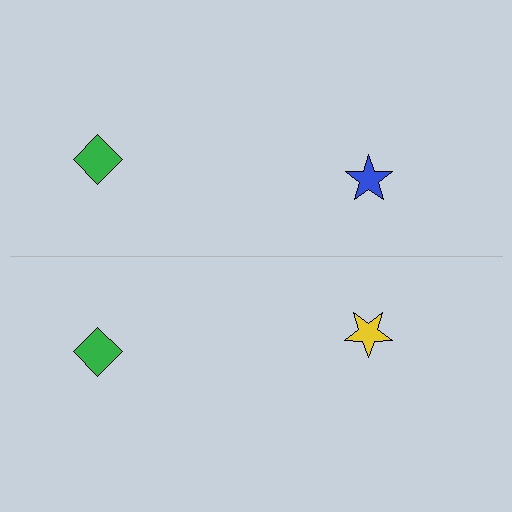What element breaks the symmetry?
The yellow star on the bottom side breaks the symmetry — its mirror counterpart is blue.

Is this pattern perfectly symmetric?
No, the pattern is not perfectly symmetric. The yellow star on the bottom side breaks the symmetry — its mirror counterpart is blue.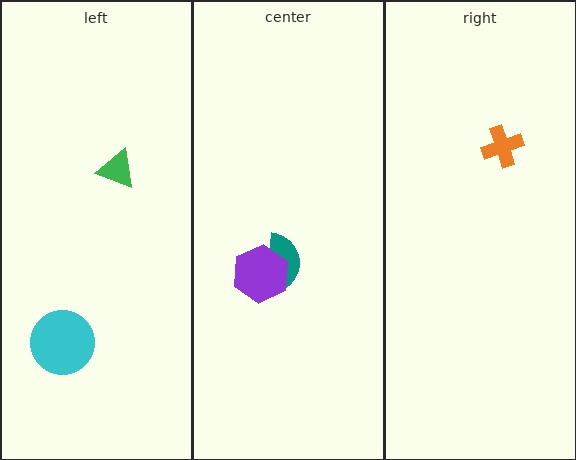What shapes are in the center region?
The teal semicircle, the purple hexagon.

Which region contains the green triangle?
The left region.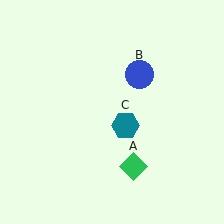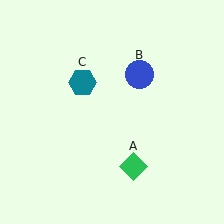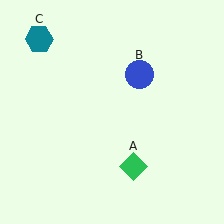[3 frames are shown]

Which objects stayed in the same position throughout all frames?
Green diamond (object A) and blue circle (object B) remained stationary.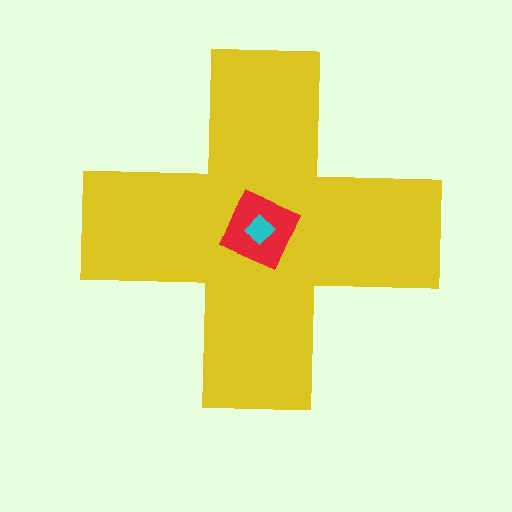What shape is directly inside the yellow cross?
The red diamond.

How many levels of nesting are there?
3.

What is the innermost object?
The cyan diamond.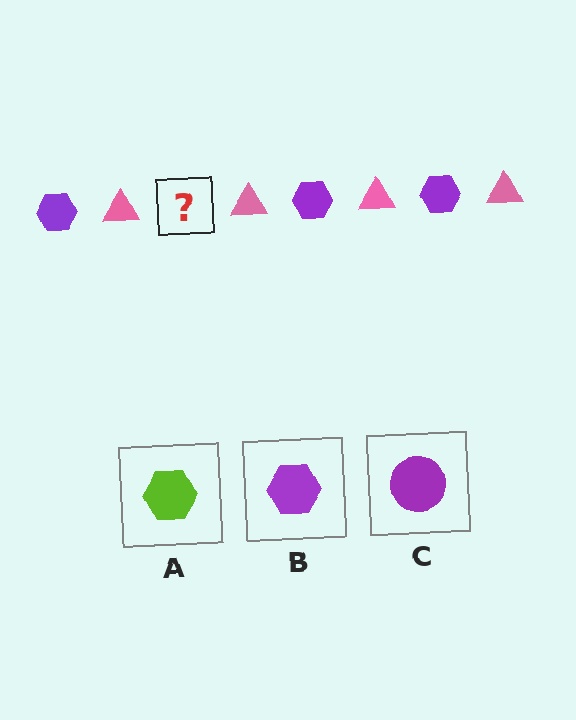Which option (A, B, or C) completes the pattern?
B.